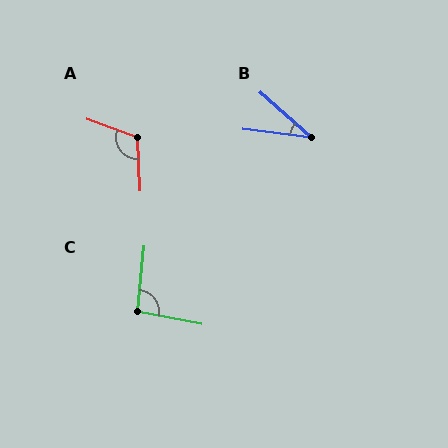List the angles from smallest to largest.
B (34°), C (96°), A (113°).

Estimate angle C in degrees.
Approximately 96 degrees.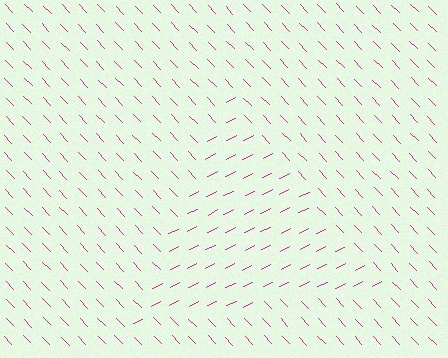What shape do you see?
I see a triangle.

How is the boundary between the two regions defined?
The boundary is defined purely by a change in line orientation (approximately 73 degrees difference). All lines are the same color and thickness.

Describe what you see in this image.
The image is filled with small magenta line segments. A triangle region in the image has lines oriented differently from the surrounding lines, creating a visible texture boundary.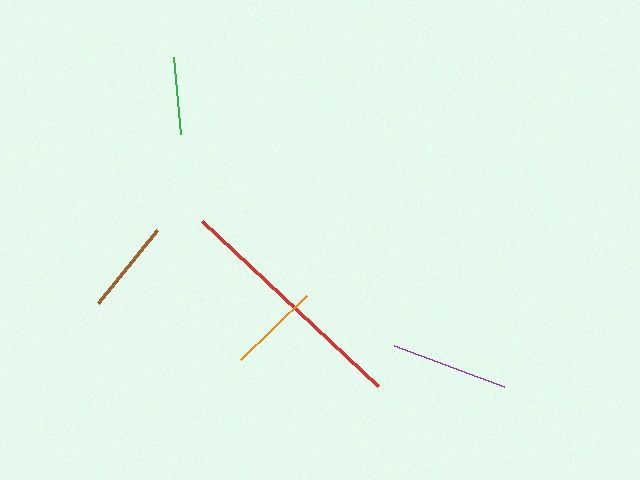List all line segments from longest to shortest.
From longest to shortest: red, purple, brown, orange, green.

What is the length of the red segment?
The red segment is approximately 242 pixels long.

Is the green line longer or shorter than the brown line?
The brown line is longer than the green line.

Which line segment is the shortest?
The green line is the shortest at approximately 78 pixels.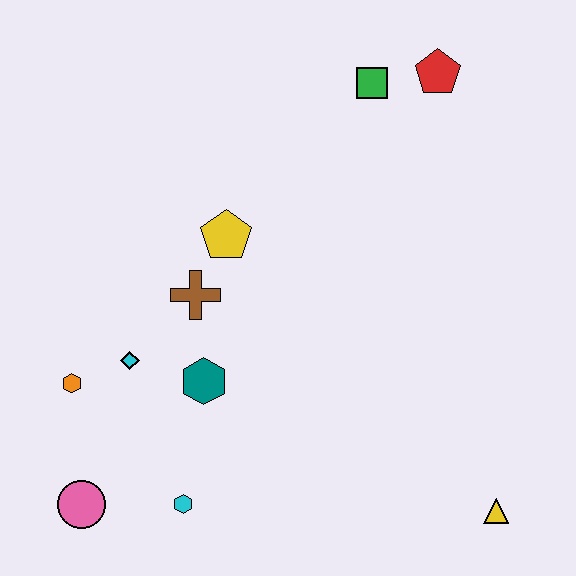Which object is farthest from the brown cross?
The yellow triangle is farthest from the brown cross.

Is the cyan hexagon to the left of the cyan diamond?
No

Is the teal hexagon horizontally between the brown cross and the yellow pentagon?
Yes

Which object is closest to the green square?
The red pentagon is closest to the green square.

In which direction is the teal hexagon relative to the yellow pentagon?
The teal hexagon is below the yellow pentagon.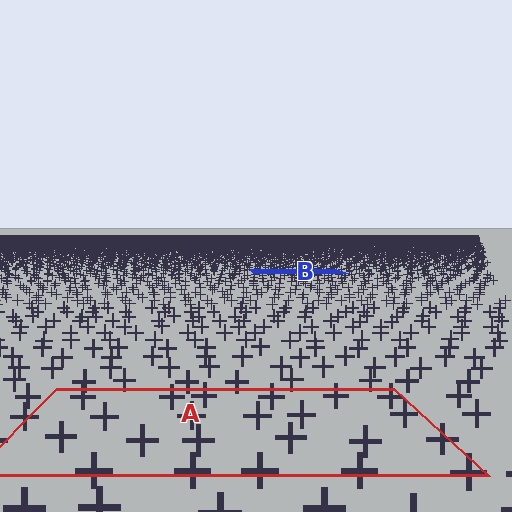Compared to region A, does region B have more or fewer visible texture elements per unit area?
Region B has more texture elements per unit area — they are packed more densely because it is farther away.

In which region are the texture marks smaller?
The texture marks are smaller in region B, because it is farther away.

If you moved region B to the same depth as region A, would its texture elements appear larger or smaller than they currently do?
They would appear larger. At a closer depth, the same texture elements are projected at a bigger on-screen size.